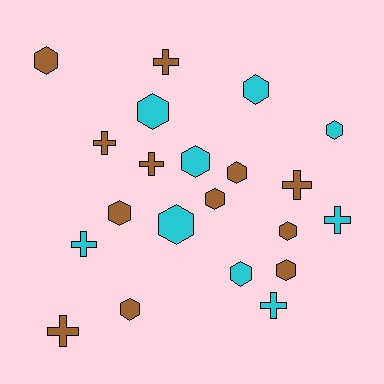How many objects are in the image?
There are 21 objects.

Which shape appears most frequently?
Hexagon, with 13 objects.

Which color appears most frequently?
Brown, with 12 objects.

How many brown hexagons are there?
There are 7 brown hexagons.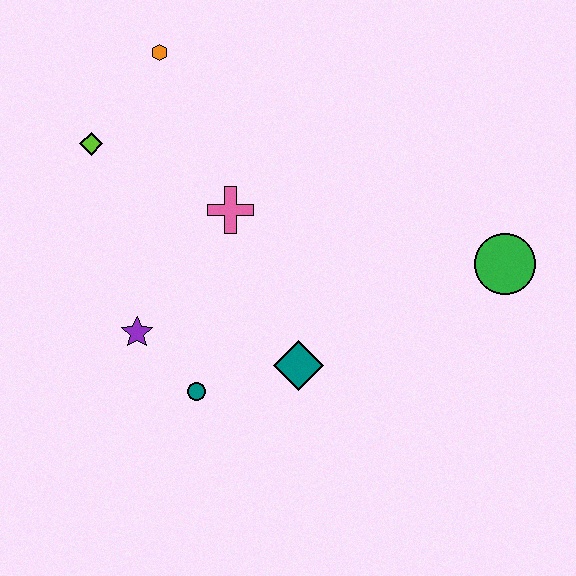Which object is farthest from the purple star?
The green circle is farthest from the purple star.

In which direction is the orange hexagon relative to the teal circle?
The orange hexagon is above the teal circle.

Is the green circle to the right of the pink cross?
Yes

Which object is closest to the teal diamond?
The teal circle is closest to the teal diamond.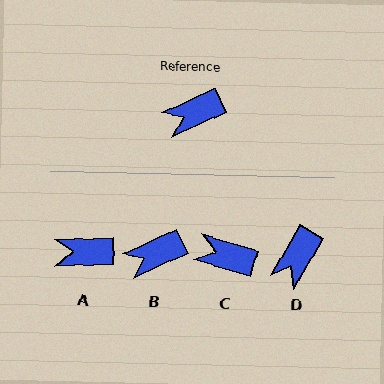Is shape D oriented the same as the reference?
No, it is off by about 35 degrees.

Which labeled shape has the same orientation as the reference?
B.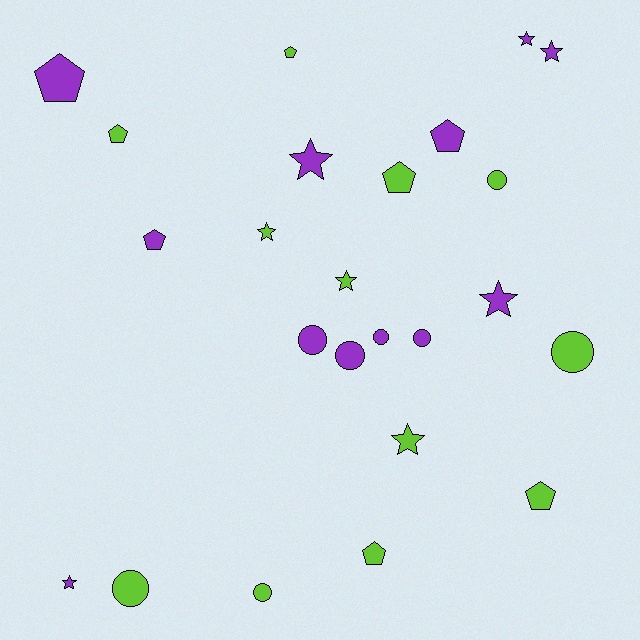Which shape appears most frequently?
Circle, with 8 objects.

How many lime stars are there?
There are 3 lime stars.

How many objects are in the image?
There are 24 objects.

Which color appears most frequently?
Lime, with 12 objects.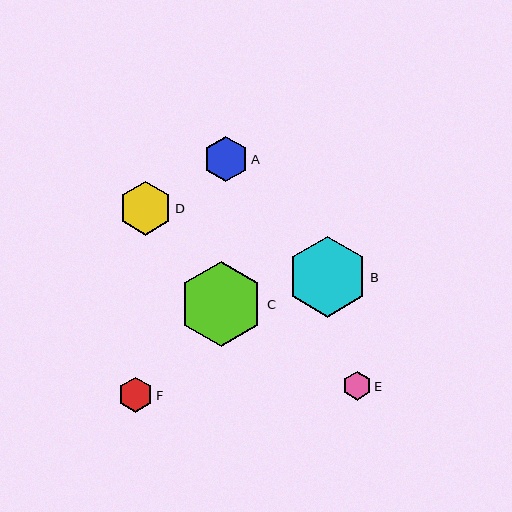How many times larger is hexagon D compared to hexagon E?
Hexagon D is approximately 1.9 times the size of hexagon E.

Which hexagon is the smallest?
Hexagon E is the smallest with a size of approximately 29 pixels.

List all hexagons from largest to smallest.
From largest to smallest: C, B, D, A, F, E.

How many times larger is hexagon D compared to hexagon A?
Hexagon D is approximately 1.2 times the size of hexagon A.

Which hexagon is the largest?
Hexagon C is the largest with a size of approximately 85 pixels.